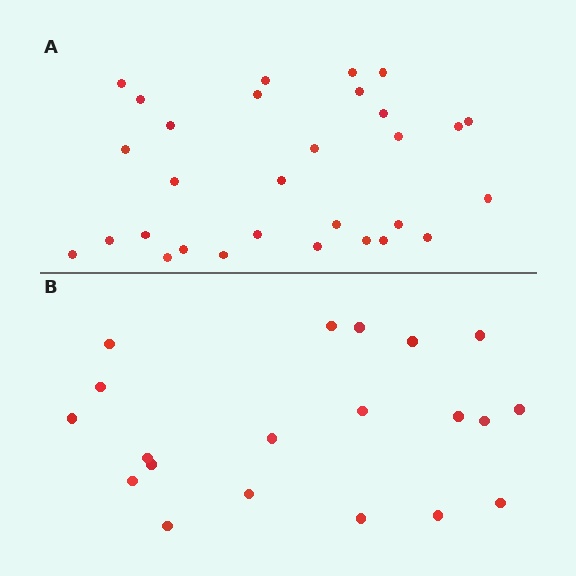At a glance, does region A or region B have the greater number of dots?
Region A (the top region) has more dots.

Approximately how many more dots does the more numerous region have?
Region A has roughly 10 or so more dots than region B.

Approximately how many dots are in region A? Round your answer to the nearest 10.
About 30 dots.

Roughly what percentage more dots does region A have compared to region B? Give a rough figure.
About 50% more.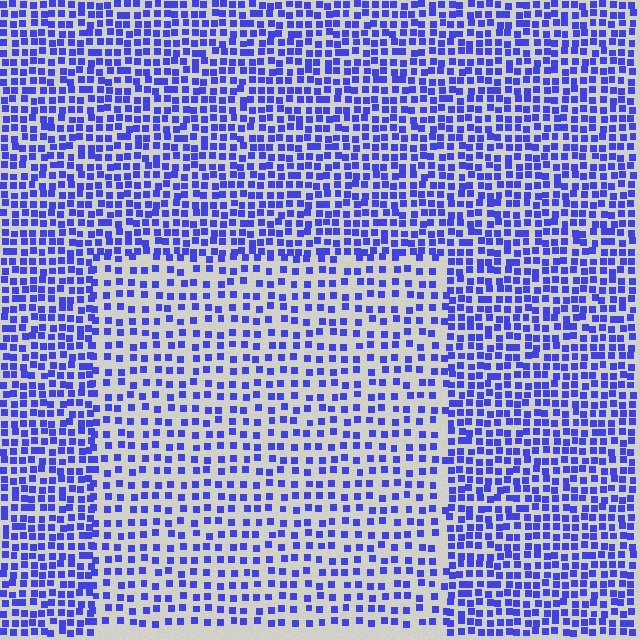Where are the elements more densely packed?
The elements are more densely packed outside the rectangle boundary.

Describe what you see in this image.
The image contains small blue elements arranged at two different densities. A rectangle-shaped region is visible where the elements are less densely packed than the surrounding area.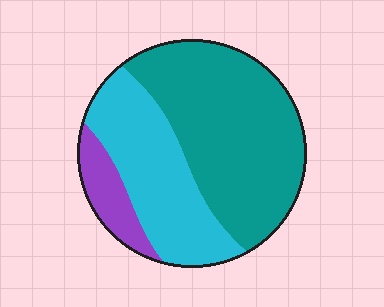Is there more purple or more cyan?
Cyan.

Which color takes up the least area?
Purple, at roughly 10%.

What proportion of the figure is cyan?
Cyan takes up about one third (1/3) of the figure.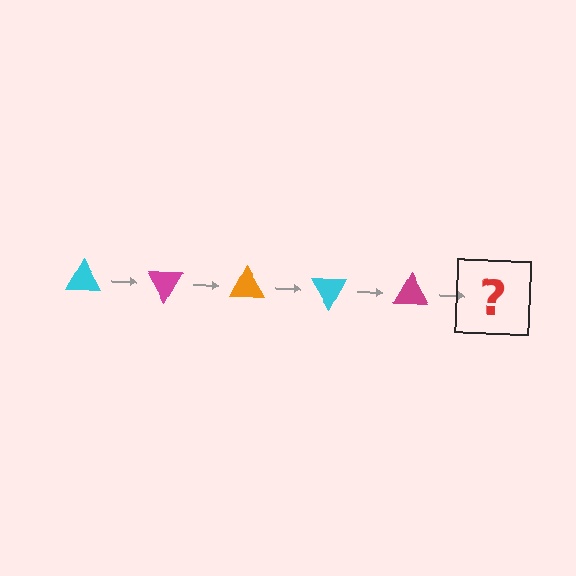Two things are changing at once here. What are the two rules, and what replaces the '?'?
The two rules are that it rotates 60 degrees each step and the color cycles through cyan, magenta, and orange. The '?' should be an orange triangle, rotated 300 degrees from the start.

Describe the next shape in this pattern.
It should be an orange triangle, rotated 300 degrees from the start.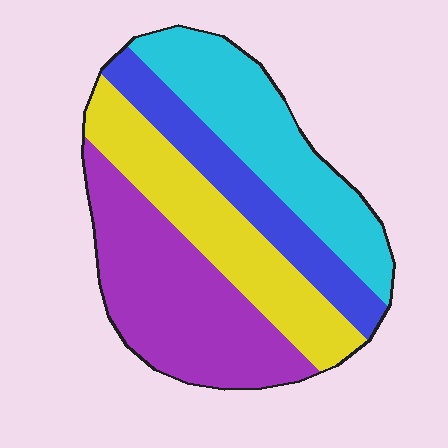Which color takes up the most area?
Purple, at roughly 30%.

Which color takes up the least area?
Blue, at roughly 15%.